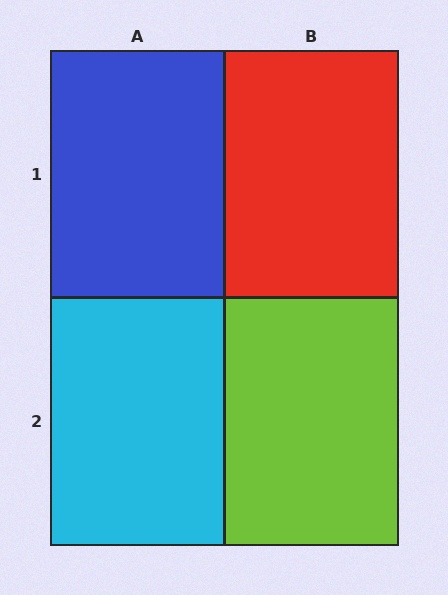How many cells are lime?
1 cell is lime.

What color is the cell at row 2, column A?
Cyan.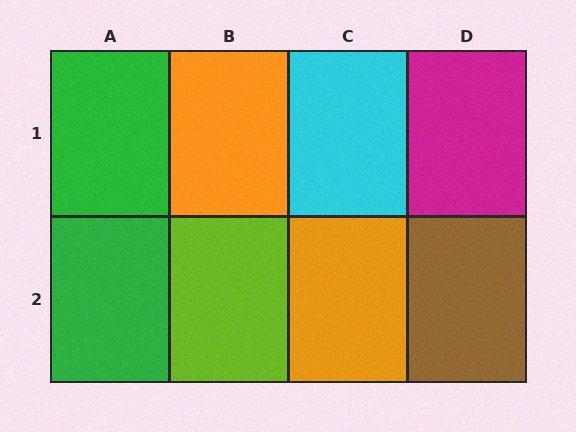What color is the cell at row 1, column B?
Orange.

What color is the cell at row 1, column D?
Magenta.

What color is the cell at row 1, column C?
Cyan.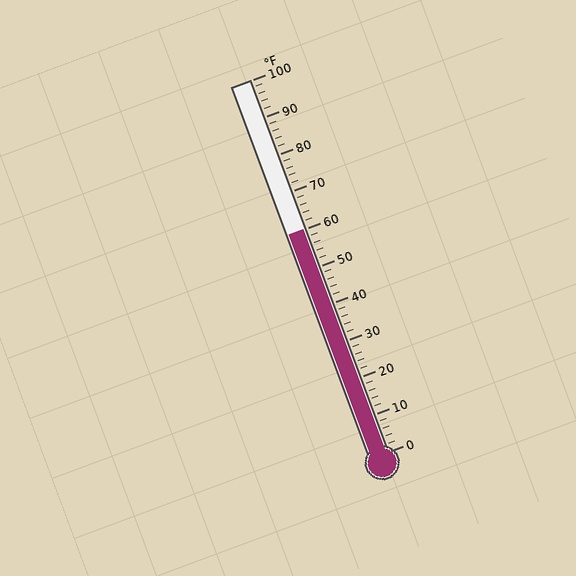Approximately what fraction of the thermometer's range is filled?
The thermometer is filled to approximately 60% of its range.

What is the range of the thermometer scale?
The thermometer scale ranges from 0°F to 100°F.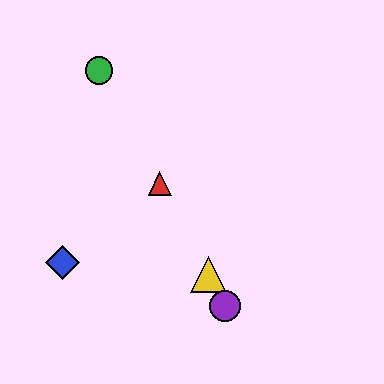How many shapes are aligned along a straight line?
4 shapes (the red triangle, the green circle, the yellow triangle, the purple circle) are aligned along a straight line.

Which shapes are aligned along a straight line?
The red triangle, the green circle, the yellow triangle, the purple circle are aligned along a straight line.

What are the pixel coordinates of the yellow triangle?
The yellow triangle is at (208, 274).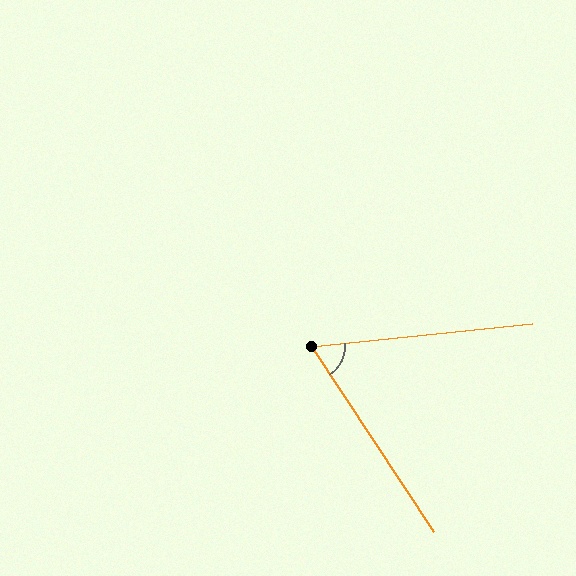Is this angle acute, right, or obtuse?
It is acute.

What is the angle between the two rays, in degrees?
Approximately 63 degrees.